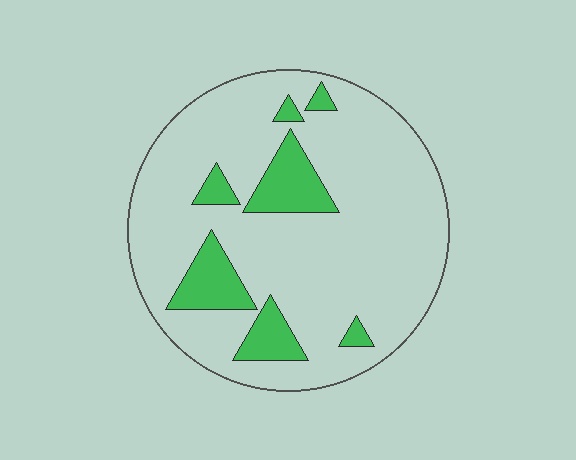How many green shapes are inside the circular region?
7.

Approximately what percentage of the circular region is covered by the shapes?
Approximately 15%.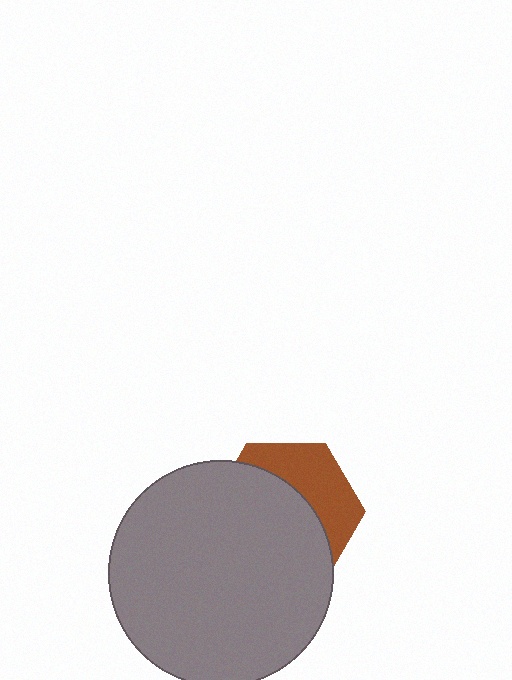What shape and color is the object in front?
The object in front is a gray circle.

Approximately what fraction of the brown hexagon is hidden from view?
Roughly 64% of the brown hexagon is hidden behind the gray circle.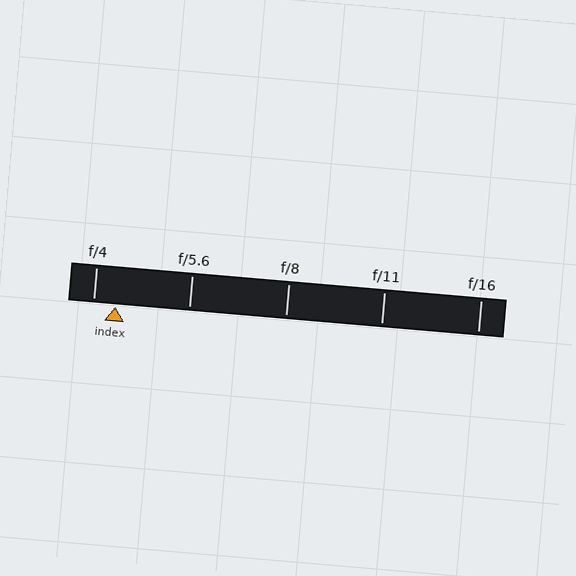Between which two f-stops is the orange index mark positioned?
The index mark is between f/4 and f/5.6.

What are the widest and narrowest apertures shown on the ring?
The widest aperture shown is f/4 and the narrowest is f/16.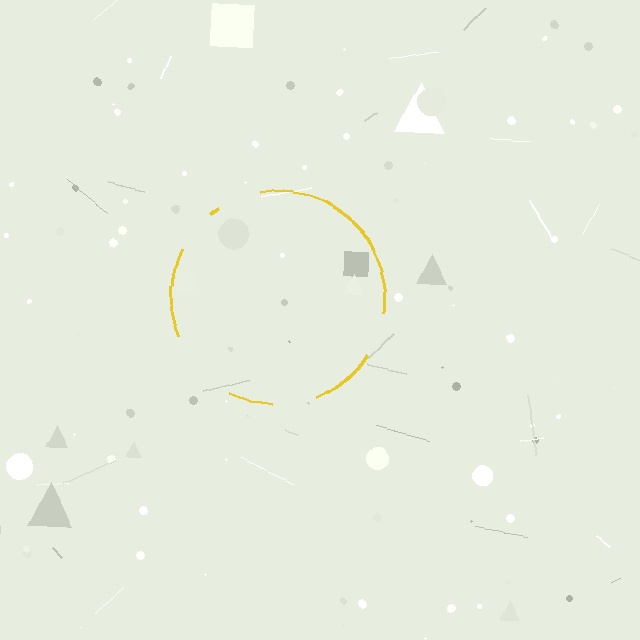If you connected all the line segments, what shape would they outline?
They would outline a circle.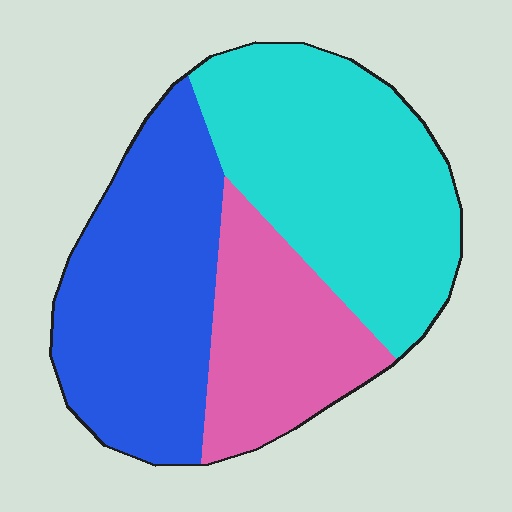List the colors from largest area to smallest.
From largest to smallest: cyan, blue, pink.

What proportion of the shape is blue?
Blue takes up about three eighths (3/8) of the shape.